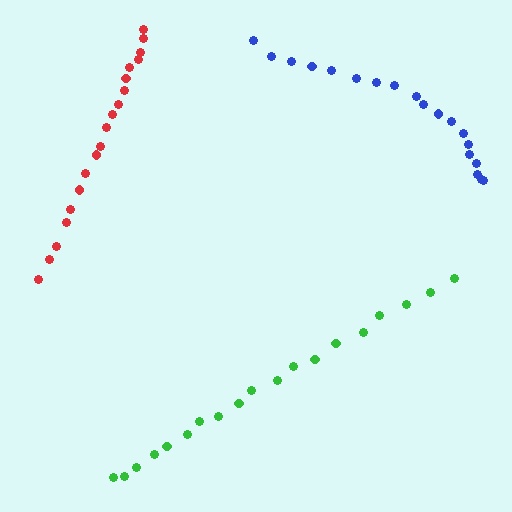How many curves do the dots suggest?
There are 3 distinct paths.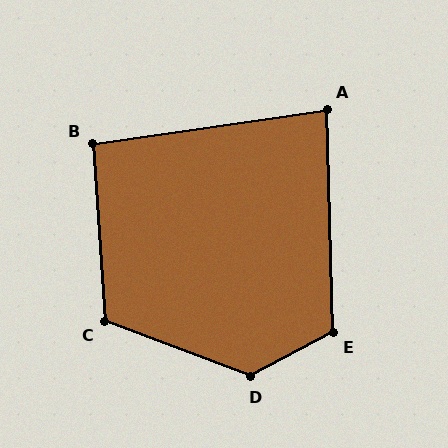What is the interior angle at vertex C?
Approximately 114 degrees (obtuse).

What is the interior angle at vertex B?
Approximately 94 degrees (approximately right).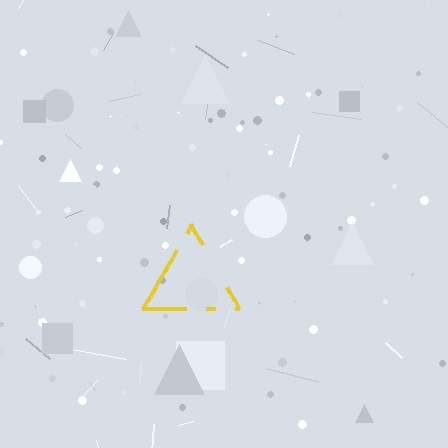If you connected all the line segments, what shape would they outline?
They would outline a triangle.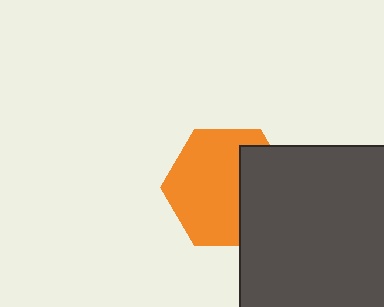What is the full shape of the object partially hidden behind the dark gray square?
The partially hidden object is an orange hexagon.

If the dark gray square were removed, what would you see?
You would see the complete orange hexagon.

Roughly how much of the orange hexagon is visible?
Most of it is visible (roughly 65%).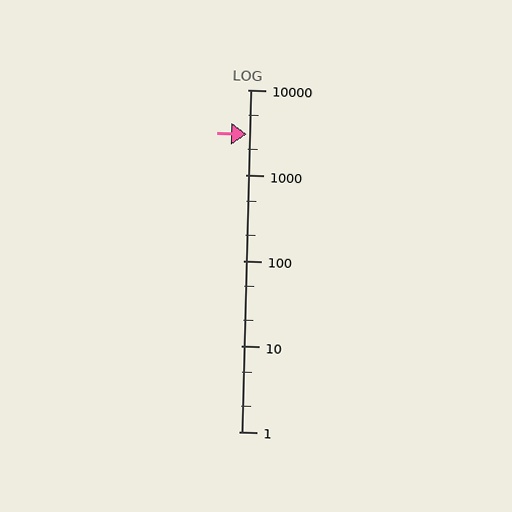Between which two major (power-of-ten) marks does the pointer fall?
The pointer is between 1000 and 10000.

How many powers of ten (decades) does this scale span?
The scale spans 4 decades, from 1 to 10000.